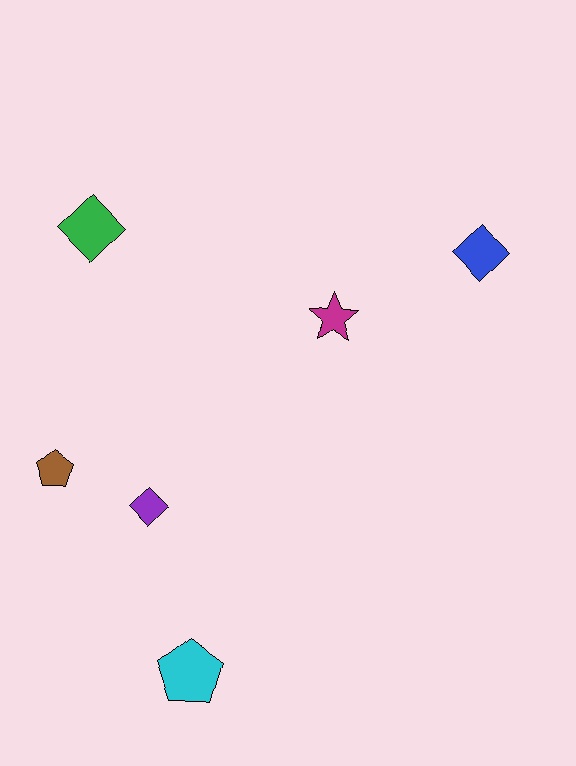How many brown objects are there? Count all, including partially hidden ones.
There is 1 brown object.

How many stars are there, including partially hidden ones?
There is 1 star.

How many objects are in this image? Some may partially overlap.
There are 6 objects.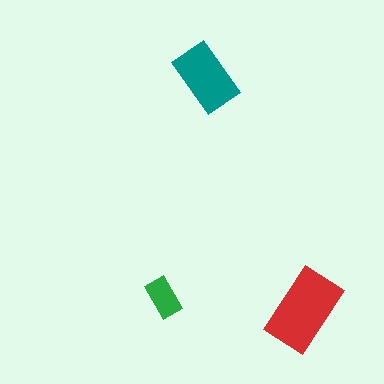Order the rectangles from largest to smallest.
the red one, the teal one, the green one.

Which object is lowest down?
The red rectangle is bottommost.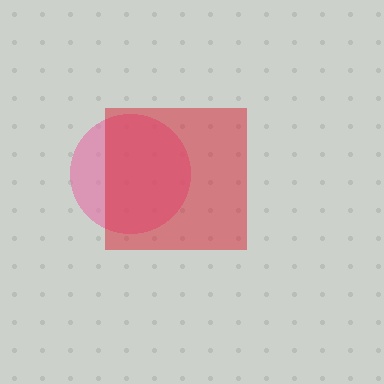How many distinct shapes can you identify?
There are 2 distinct shapes: a pink circle, a red square.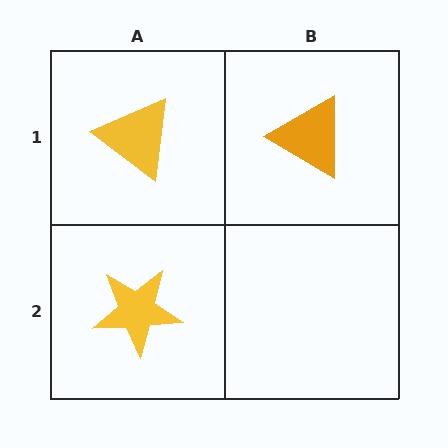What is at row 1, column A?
A yellow triangle.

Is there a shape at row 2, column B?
No, that cell is empty.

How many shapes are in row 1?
2 shapes.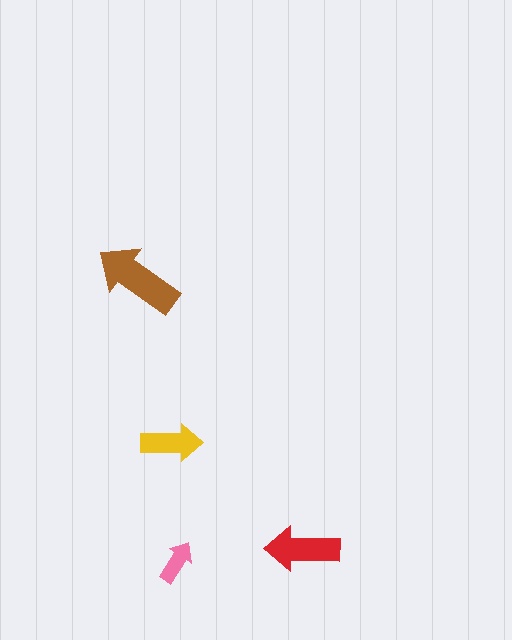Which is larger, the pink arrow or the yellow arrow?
The yellow one.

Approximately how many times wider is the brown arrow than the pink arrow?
About 2 times wider.